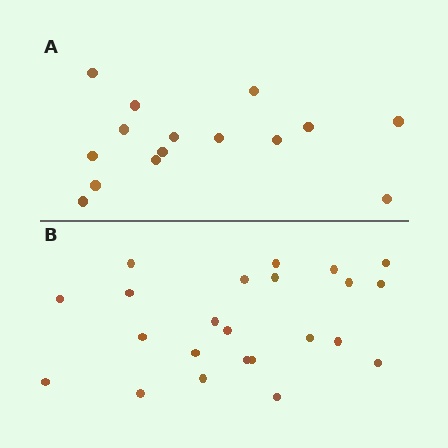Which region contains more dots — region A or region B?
Region B (the bottom region) has more dots.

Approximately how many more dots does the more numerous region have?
Region B has roughly 8 or so more dots than region A.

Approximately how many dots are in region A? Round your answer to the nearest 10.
About 20 dots. (The exact count is 15, which rounds to 20.)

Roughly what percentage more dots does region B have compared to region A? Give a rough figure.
About 55% more.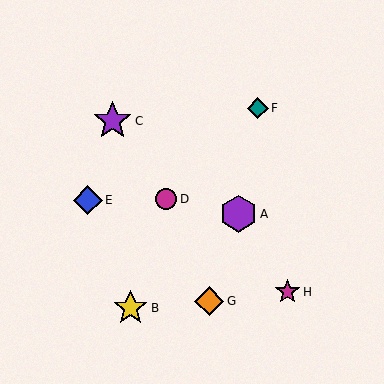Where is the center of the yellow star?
The center of the yellow star is at (131, 308).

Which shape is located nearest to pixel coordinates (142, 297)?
The yellow star (labeled B) at (131, 308) is nearest to that location.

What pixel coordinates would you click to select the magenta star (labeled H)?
Click at (288, 292) to select the magenta star H.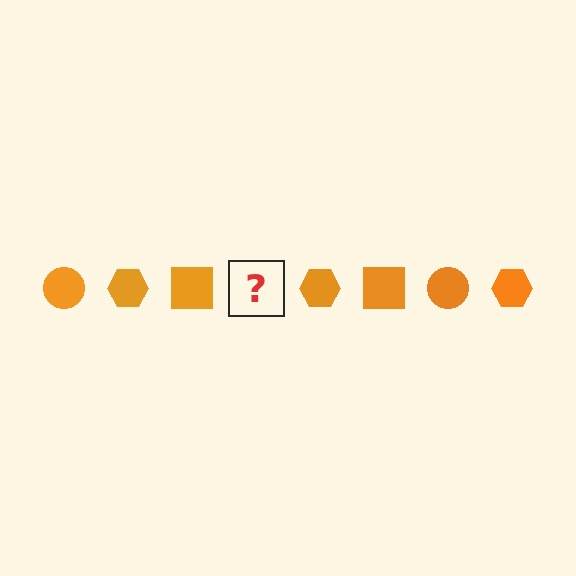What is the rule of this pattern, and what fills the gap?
The rule is that the pattern cycles through circle, hexagon, square shapes in orange. The gap should be filled with an orange circle.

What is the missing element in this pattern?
The missing element is an orange circle.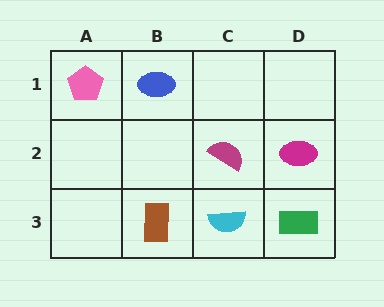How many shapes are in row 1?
2 shapes.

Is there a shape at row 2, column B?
No, that cell is empty.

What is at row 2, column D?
A magenta ellipse.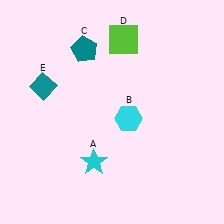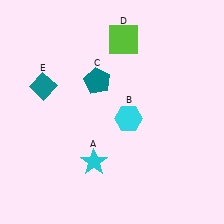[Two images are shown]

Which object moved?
The teal pentagon (C) moved down.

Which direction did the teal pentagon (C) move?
The teal pentagon (C) moved down.